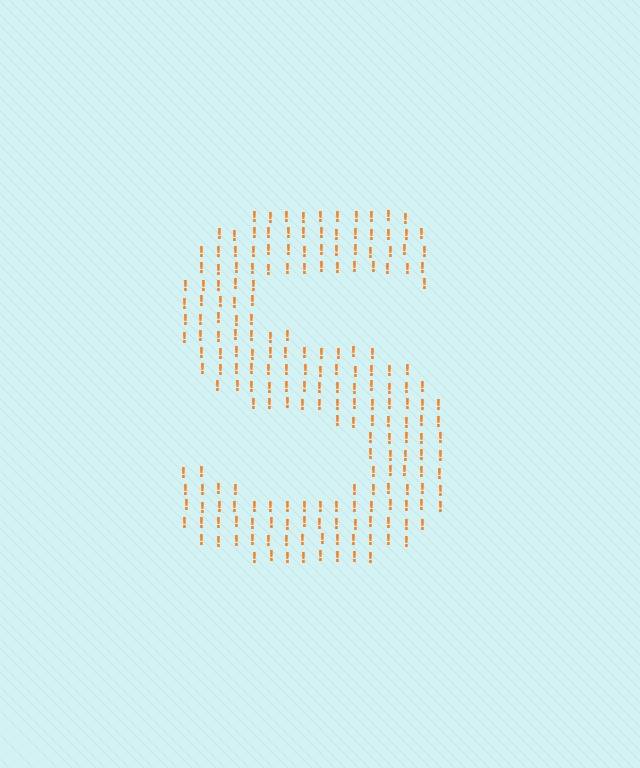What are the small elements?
The small elements are exclamation marks.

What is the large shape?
The large shape is the letter S.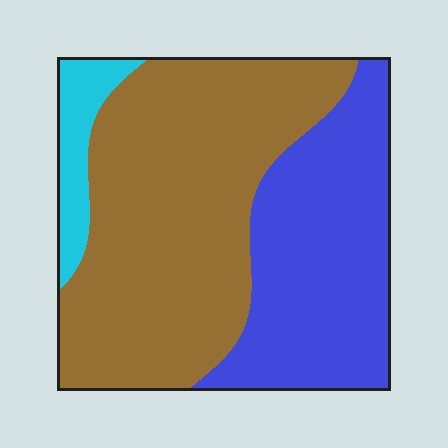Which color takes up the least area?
Cyan, at roughly 10%.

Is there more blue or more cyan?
Blue.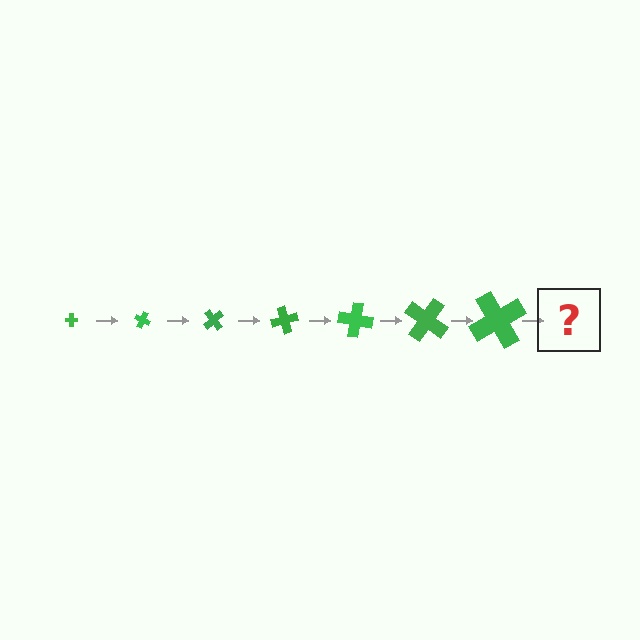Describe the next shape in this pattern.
It should be a cross, larger than the previous one and rotated 175 degrees from the start.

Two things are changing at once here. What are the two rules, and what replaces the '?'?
The two rules are that the cross grows larger each step and it rotates 25 degrees each step. The '?' should be a cross, larger than the previous one and rotated 175 degrees from the start.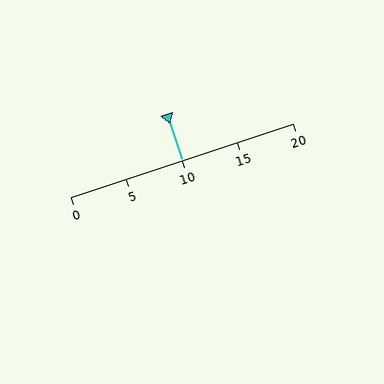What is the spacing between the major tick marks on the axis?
The major ticks are spaced 5 apart.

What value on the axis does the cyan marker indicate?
The marker indicates approximately 10.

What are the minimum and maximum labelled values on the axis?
The axis runs from 0 to 20.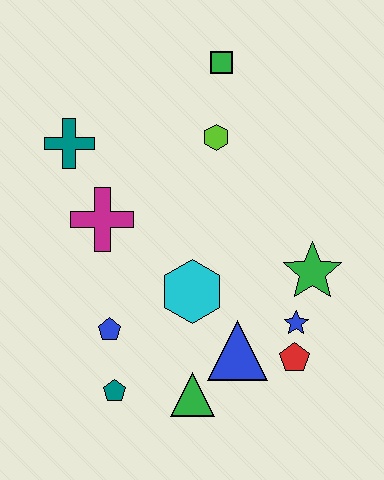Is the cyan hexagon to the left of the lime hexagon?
Yes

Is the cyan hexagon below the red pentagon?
No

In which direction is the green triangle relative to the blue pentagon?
The green triangle is to the right of the blue pentagon.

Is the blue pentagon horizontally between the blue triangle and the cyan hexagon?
No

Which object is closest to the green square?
The lime hexagon is closest to the green square.